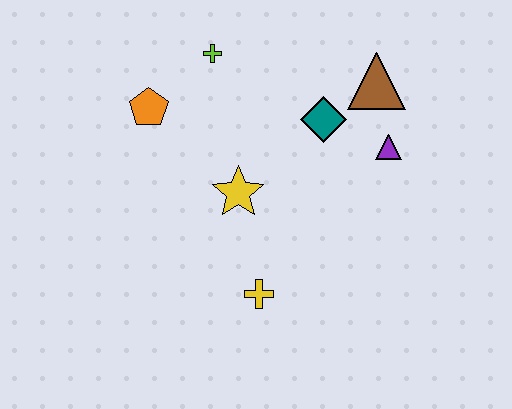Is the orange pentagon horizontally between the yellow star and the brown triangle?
No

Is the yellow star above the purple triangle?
No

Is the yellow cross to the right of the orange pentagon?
Yes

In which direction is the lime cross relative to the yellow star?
The lime cross is above the yellow star.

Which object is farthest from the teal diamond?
The yellow cross is farthest from the teal diamond.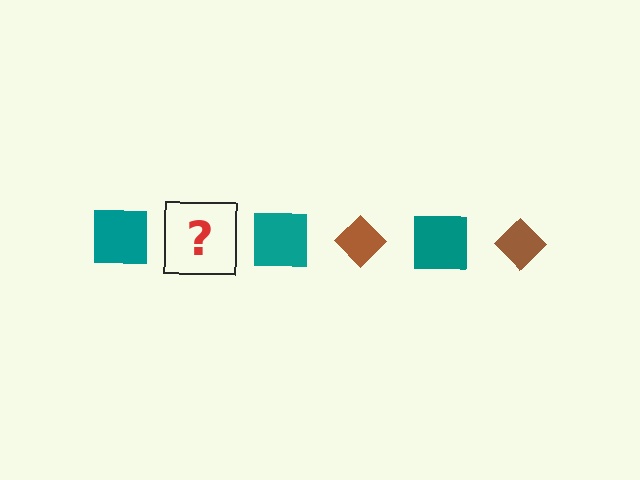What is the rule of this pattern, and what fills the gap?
The rule is that the pattern alternates between teal square and brown diamond. The gap should be filled with a brown diamond.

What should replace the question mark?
The question mark should be replaced with a brown diamond.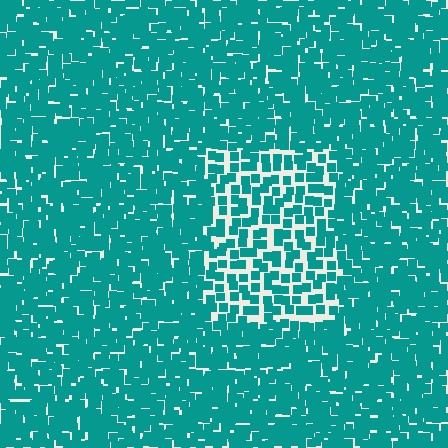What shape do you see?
I see a rectangle.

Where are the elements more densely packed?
The elements are more densely packed outside the rectangle boundary.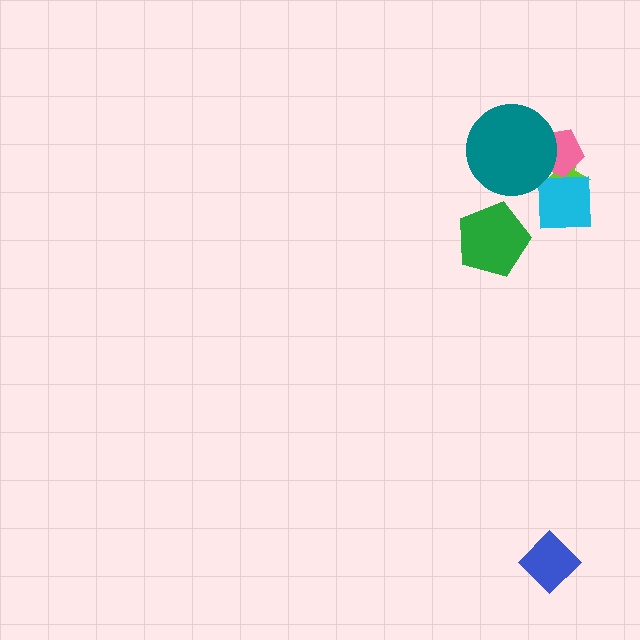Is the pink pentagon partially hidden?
Yes, it is partially covered by another shape.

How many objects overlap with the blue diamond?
0 objects overlap with the blue diamond.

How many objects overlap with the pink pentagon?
3 objects overlap with the pink pentagon.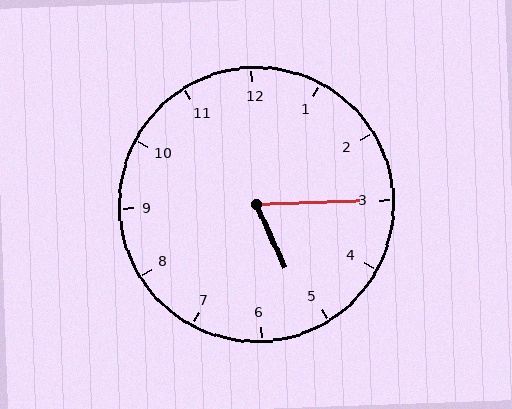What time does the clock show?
5:15.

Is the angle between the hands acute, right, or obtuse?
It is acute.